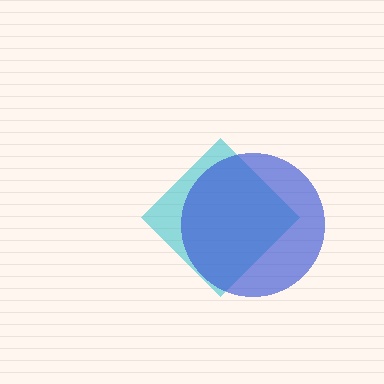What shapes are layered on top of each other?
The layered shapes are: a cyan diamond, a blue circle.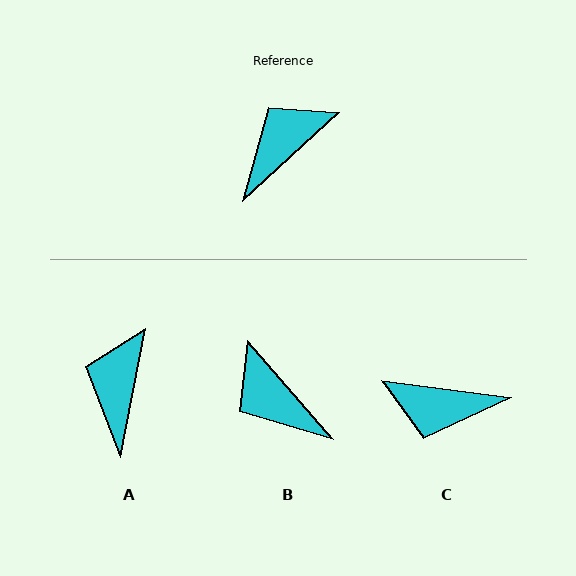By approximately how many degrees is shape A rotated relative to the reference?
Approximately 37 degrees counter-clockwise.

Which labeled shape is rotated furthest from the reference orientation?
C, about 130 degrees away.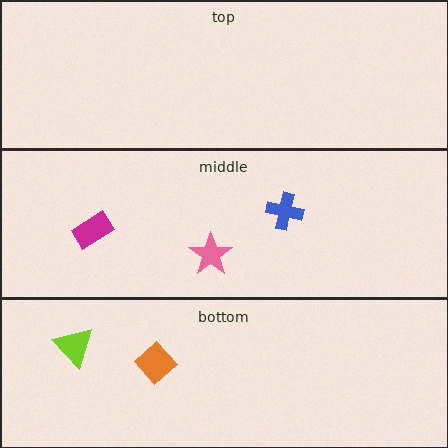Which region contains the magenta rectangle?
The middle region.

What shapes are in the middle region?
The pink star, the blue cross, the magenta rectangle.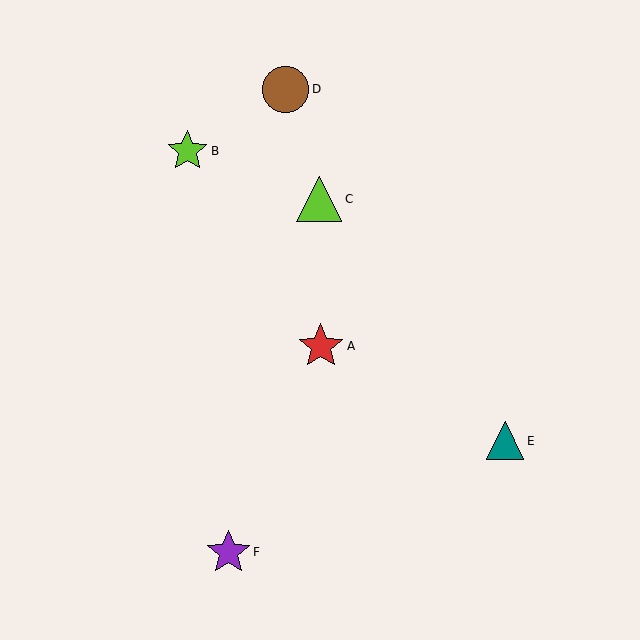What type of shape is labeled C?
Shape C is a lime triangle.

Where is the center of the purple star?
The center of the purple star is at (229, 552).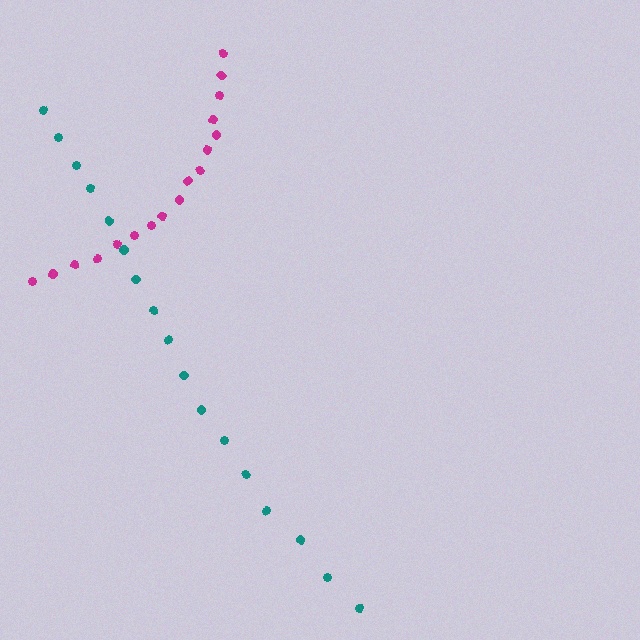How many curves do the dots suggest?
There are 2 distinct paths.